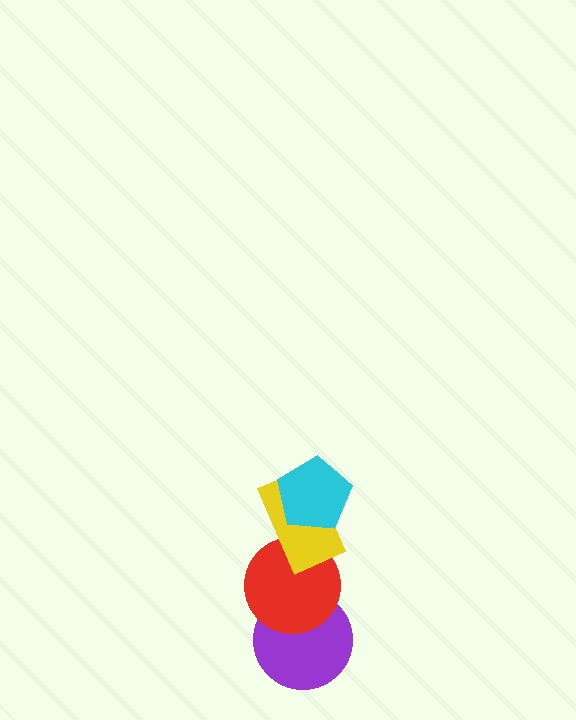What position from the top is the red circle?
The red circle is 3rd from the top.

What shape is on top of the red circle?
The yellow rectangle is on top of the red circle.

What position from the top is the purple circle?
The purple circle is 4th from the top.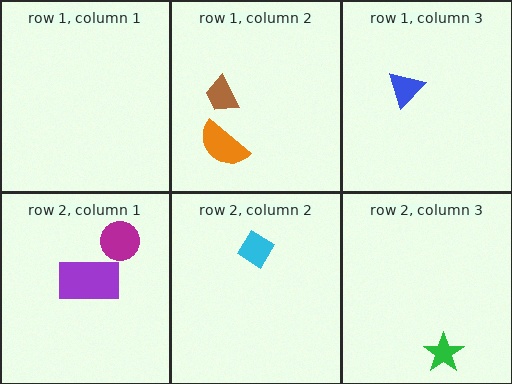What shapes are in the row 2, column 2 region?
The cyan diamond.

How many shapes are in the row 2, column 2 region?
1.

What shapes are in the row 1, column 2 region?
The orange semicircle, the brown trapezoid.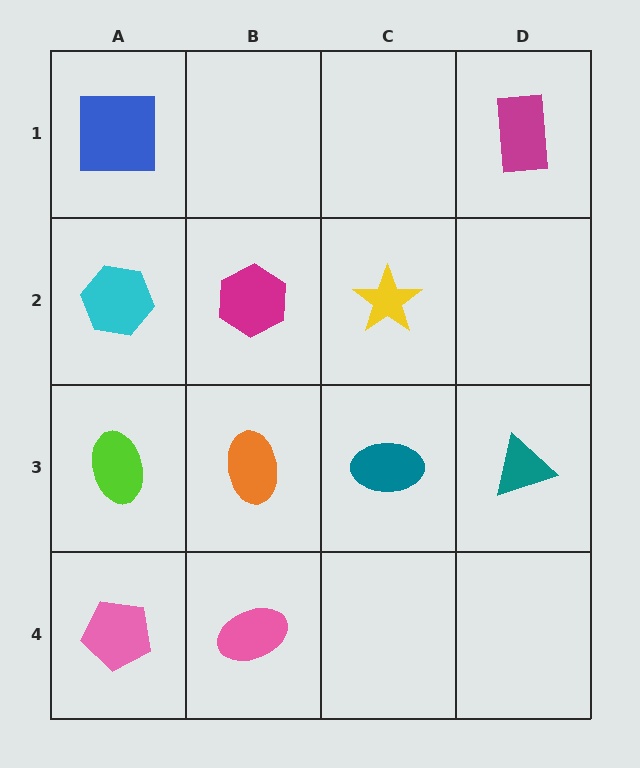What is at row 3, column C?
A teal ellipse.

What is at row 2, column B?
A magenta hexagon.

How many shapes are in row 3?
4 shapes.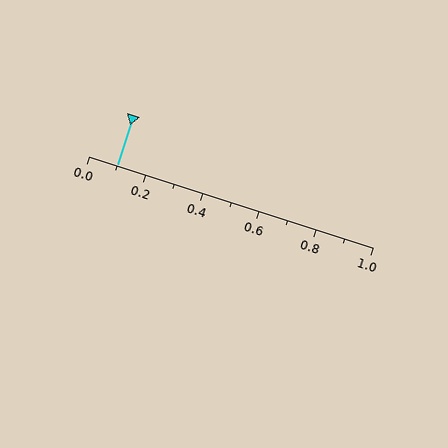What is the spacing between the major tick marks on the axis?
The major ticks are spaced 0.2 apart.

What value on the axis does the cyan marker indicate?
The marker indicates approximately 0.1.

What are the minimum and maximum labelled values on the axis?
The axis runs from 0.0 to 1.0.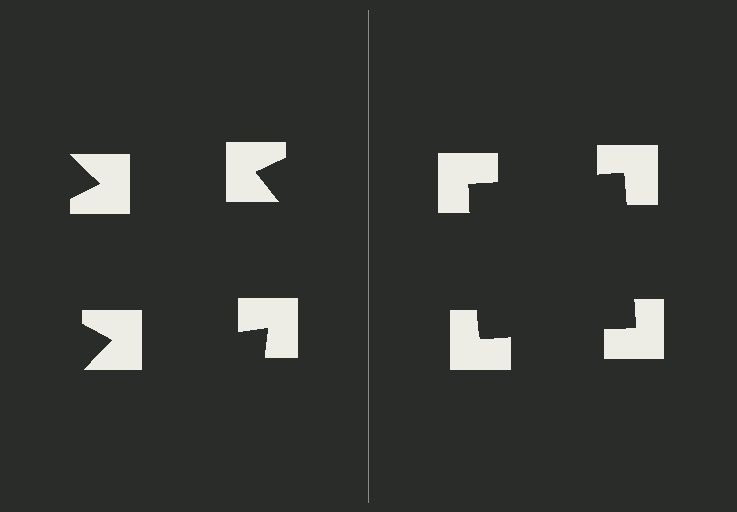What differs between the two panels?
The notched squares are positioned identically on both sides; only the wedge orientations differ. On the right they align to a square; on the left they are misaligned.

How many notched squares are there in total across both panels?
8 — 4 on each side.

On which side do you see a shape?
An illusory square appears on the right side. On the left side the wedge cuts are rotated, so no coherent shape forms.